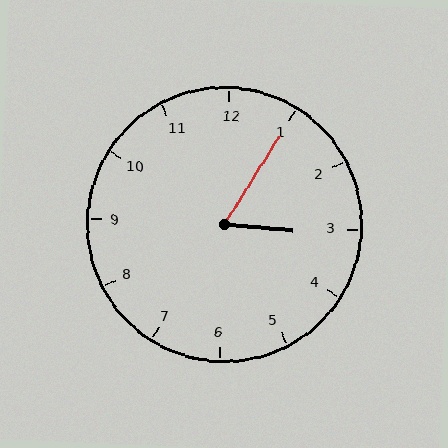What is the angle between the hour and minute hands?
Approximately 62 degrees.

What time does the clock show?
3:05.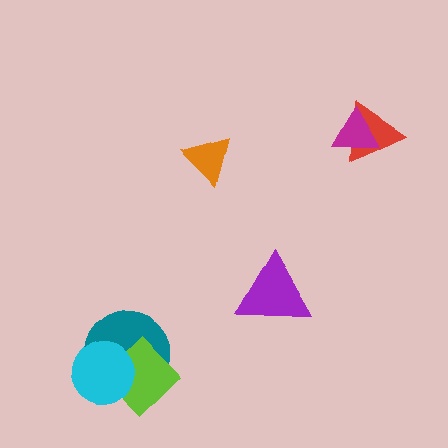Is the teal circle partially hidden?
Yes, it is partially covered by another shape.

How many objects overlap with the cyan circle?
2 objects overlap with the cyan circle.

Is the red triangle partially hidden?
Yes, it is partially covered by another shape.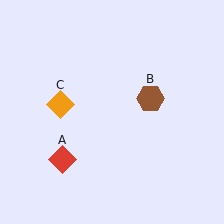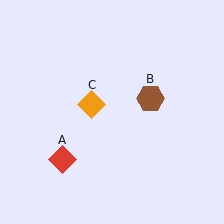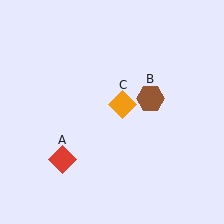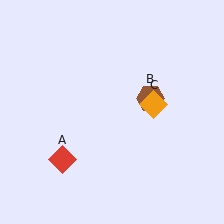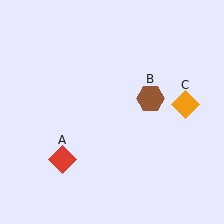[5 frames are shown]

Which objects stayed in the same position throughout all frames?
Red diamond (object A) and brown hexagon (object B) remained stationary.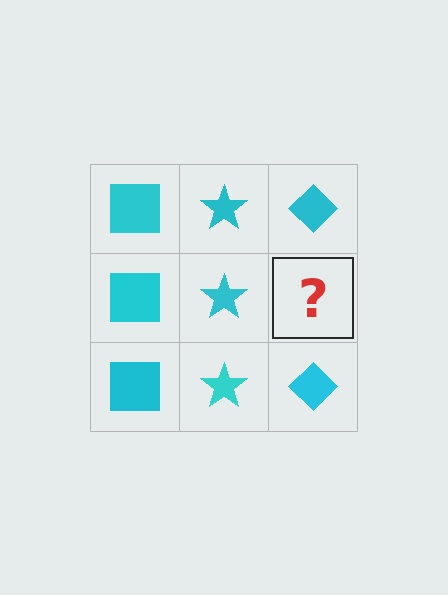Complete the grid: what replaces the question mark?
The question mark should be replaced with a cyan diamond.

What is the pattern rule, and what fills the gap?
The rule is that each column has a consistent shape. The gap should be filled with a cyan diamond.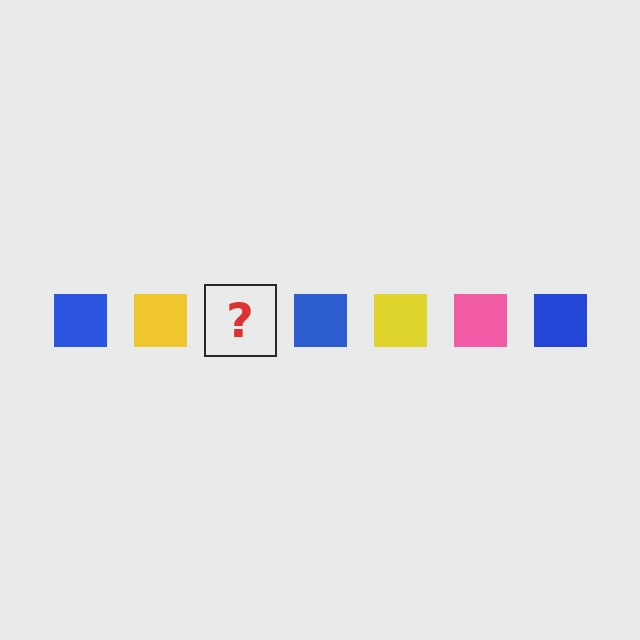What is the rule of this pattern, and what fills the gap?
The rule is that the pattern cycles through blue, yellow, pink squares. The gap should be filled with a pink square.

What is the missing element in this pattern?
The missing element is a pink square.